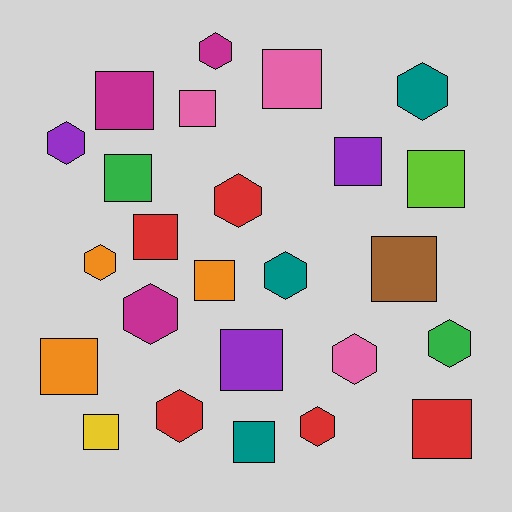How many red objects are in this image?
There are 5 red objects.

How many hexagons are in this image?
There are 11 hexagons.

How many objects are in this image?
There are 25 objects.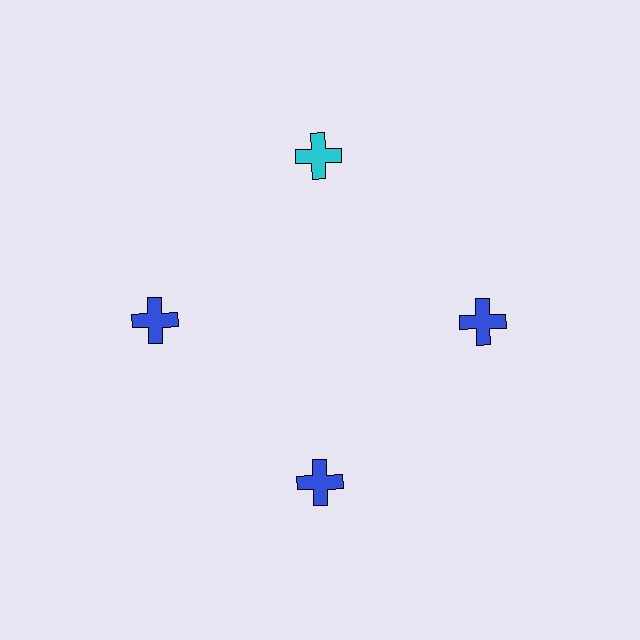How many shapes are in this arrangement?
There are 4 shapes arranged in a ring pattern.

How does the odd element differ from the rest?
It has a different color: cyan instead of blue.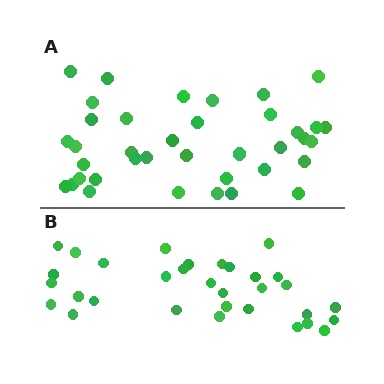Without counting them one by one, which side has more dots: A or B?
Region A (the top region) has more dots.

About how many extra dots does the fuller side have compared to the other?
Region A has about 6 more dots than region B.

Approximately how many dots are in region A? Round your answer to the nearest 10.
About 40 dots. (The exact count is 38, which rounds to 40.)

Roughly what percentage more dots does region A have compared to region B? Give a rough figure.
About 20% more.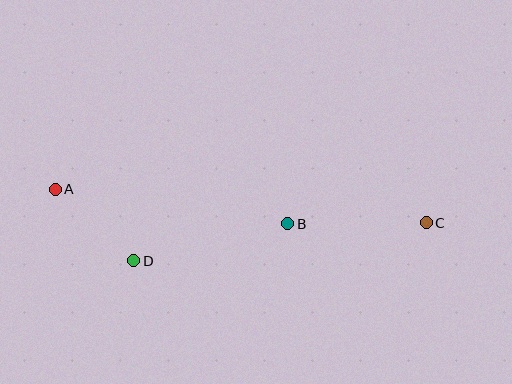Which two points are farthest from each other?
Points A and C are farthest from each other.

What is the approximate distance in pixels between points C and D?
The distance between C and D is approximately 295 pixels.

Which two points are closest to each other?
Points A and D are closest to each other.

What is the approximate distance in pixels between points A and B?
The distance between A and B is approximately 235 pixels.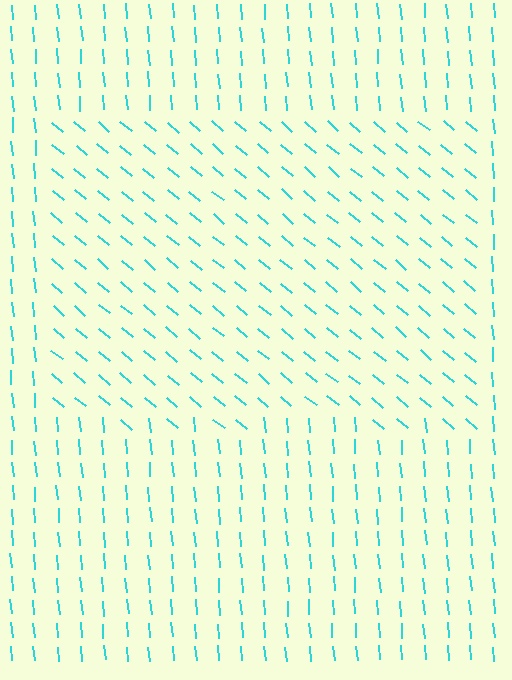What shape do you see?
I see a rectangle.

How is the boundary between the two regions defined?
The boundary is defined purely by a change in line orientation (approximately 45 degrees difference). All lines are the same color and thickness.